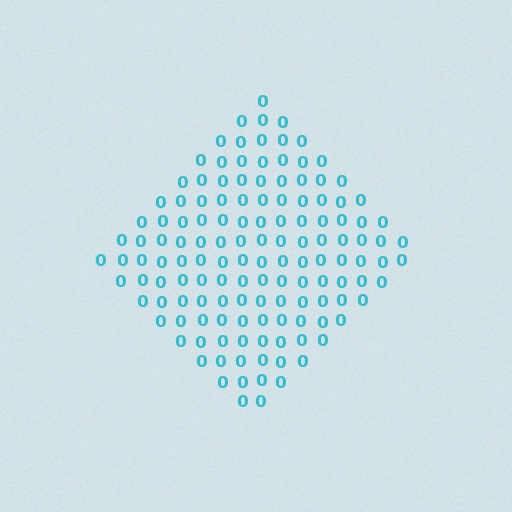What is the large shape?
The large shape is a diamond.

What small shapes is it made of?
It is made of small digit 0's.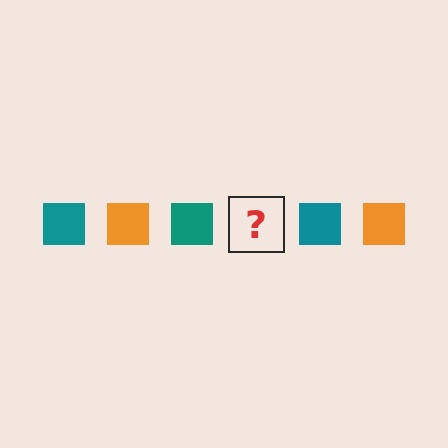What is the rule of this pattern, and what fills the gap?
The rule is that the pattern cycles through teal, orange squares. The gap should be filled with an orange square.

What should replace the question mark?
The question mark should be replaced with an orange square.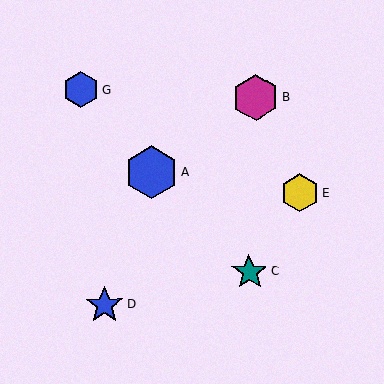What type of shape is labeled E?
Shape E is a yellow hexagon.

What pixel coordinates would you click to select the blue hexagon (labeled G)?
Click at (81, 89) to select the blue hexagon G.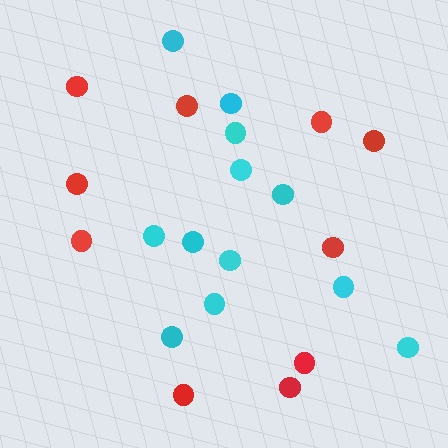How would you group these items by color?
There are 2 groups: one group of cyan circles (12) and one group of red circles (10).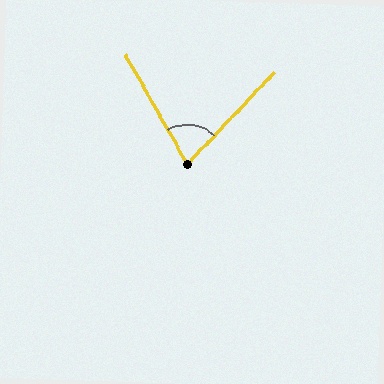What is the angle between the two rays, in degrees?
Approximately 73 degrees.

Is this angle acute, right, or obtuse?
It is acute.